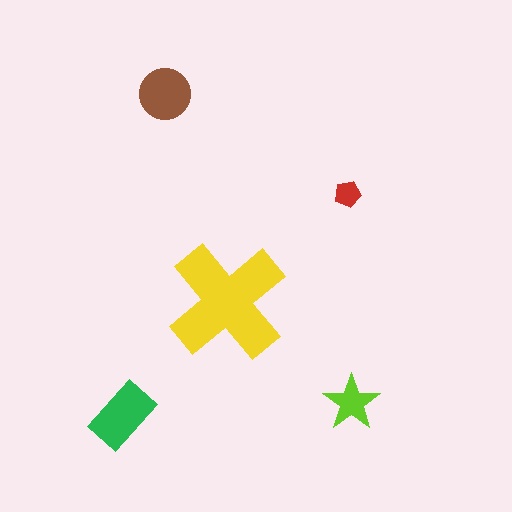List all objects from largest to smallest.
The yellow cross, the green rectangle, the brown circle, the lime star, the red pentagon.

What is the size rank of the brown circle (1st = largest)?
3rd.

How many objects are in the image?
There are 5 objects in the image.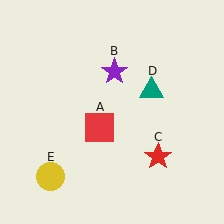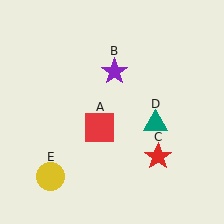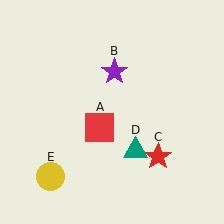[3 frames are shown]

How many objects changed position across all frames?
1 object changed position: teal triangle (object D).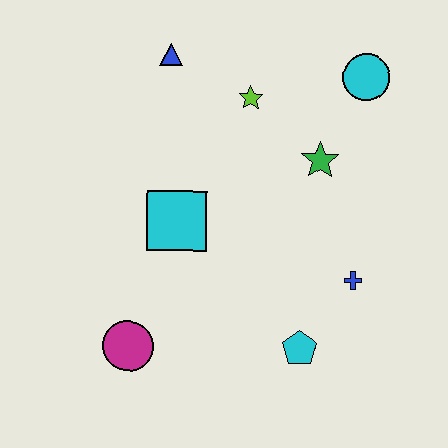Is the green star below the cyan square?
No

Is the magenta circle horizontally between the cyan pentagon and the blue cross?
No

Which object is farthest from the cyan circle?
The magenta circle is farthest from the cyan circle.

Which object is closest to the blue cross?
The cyan pentagon is closest to the blue cross.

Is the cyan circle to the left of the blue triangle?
No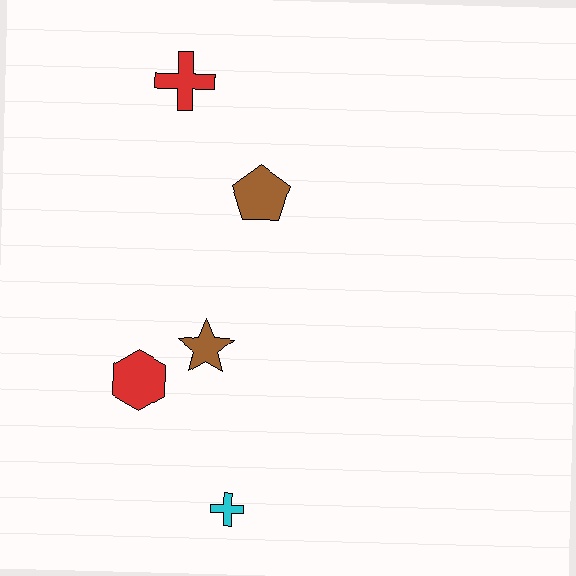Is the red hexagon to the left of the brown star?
Yes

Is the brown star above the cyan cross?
Yes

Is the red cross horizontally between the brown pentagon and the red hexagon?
Yes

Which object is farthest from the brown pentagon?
The cyan cross is farthest from the brown pentagon.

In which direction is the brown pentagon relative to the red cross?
The brown pentagon is below the red cross.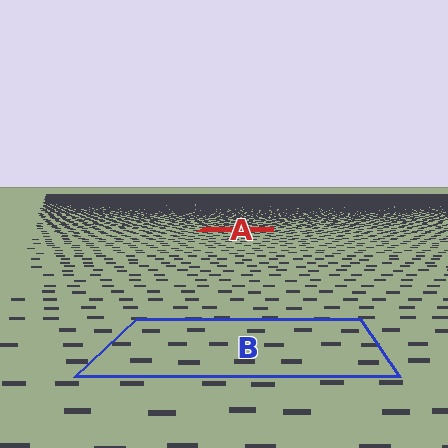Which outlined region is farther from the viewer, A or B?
Region A is farther from the viewer — the texture elements inside it appear smaller and more densely packed.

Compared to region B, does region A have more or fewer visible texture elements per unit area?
Region A has more texture elements per unit area — they are packed more densely because it is farther away.